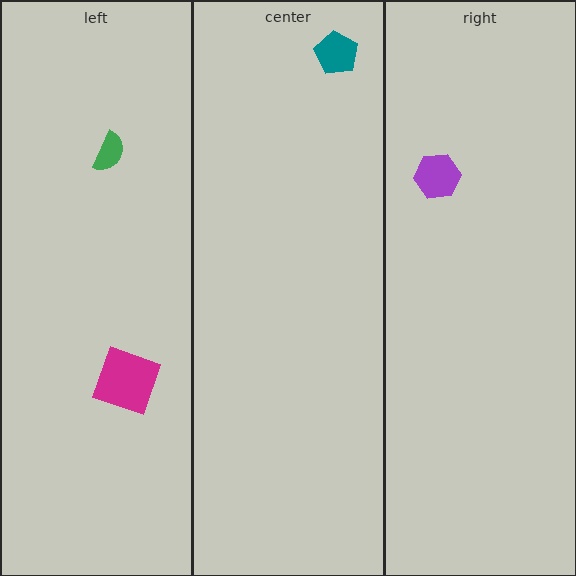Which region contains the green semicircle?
The left region.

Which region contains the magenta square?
The left region.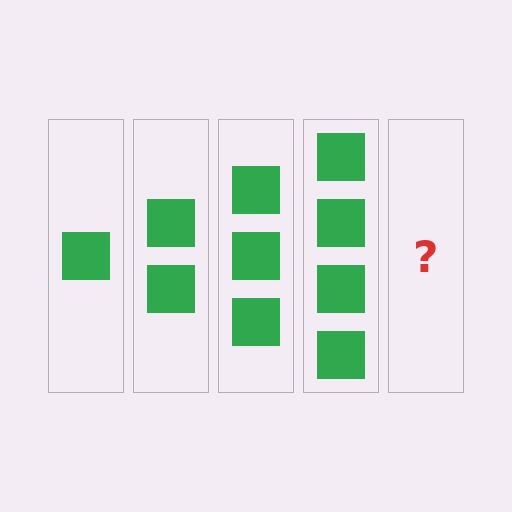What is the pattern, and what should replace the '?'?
The pattern is that each step adds one more square. The '?' should be 5 squares.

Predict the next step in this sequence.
The next step is 5 squares.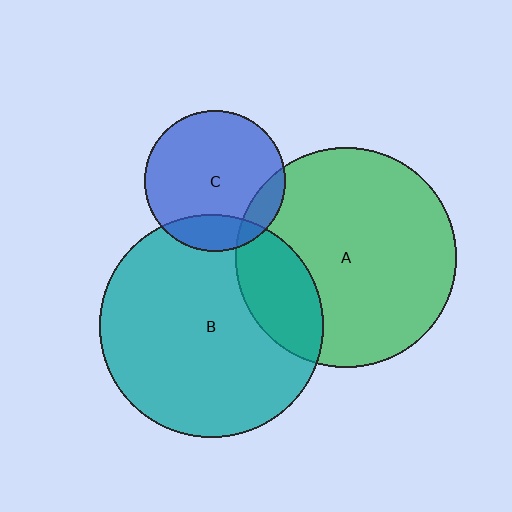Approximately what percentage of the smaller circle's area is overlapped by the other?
Approximately 20%.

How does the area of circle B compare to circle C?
Approximately 2.5 times.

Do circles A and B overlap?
Yes.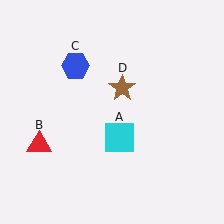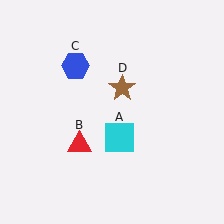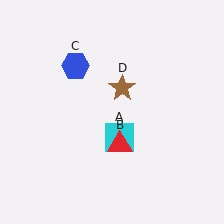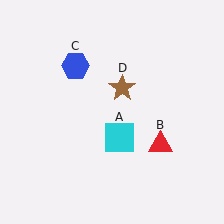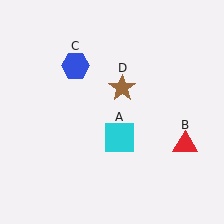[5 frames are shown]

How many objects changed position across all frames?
1 object changed position: red triangle (object B).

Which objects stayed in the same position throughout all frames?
Cyan square (object A) and blue hexagon (object C) and brown star (object D) remained stationary.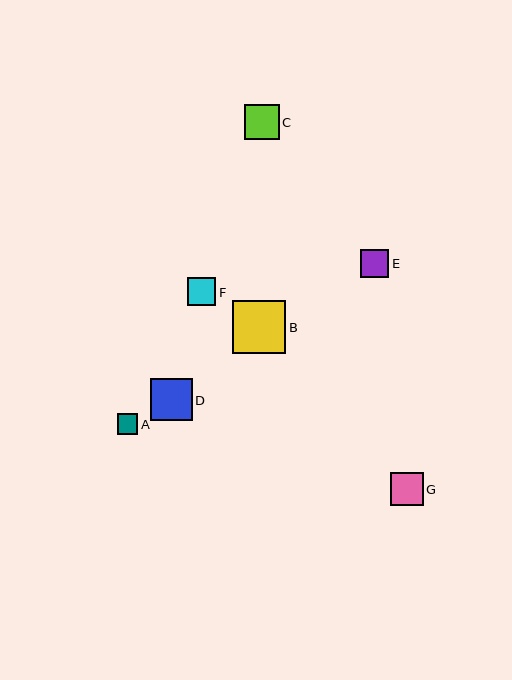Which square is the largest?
Square B is the largest with a size of approximately 53 pixels.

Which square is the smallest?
Square A is the smallest with a size of approximately 20 pixels.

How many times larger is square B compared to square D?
Square B is approximately 1.3 times the size of square D.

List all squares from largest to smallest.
From largest to smallest: B, D, C, G, E, F, A.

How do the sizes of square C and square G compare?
Square C and square G are approximately the same size.